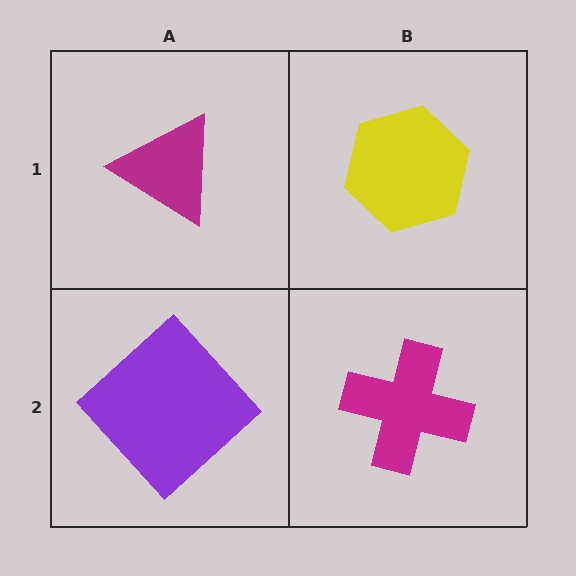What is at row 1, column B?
A yellow hexagon.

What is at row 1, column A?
A magenta triangle.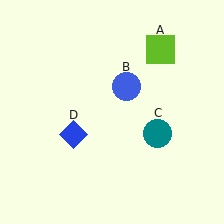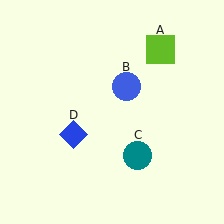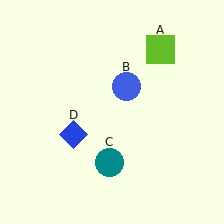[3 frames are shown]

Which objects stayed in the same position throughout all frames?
Lime square (object A) and blue circle (object B) and blue diamond (object D) remained stationary.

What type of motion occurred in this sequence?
The teal circle (object C) rotated clockwise around the center of the scene.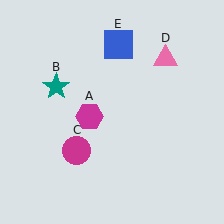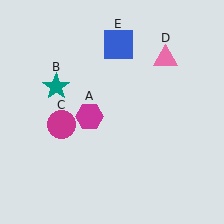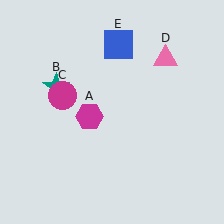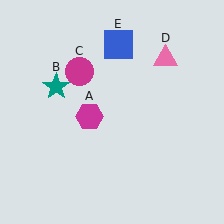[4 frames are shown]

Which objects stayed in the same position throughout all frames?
Magenta hexagon (object A) and teal star (object B) and pink triangle (object D) and blue square (object E) remained stationary.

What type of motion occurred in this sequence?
The magenta circle (object C) rotated clockwise around the center of the scene.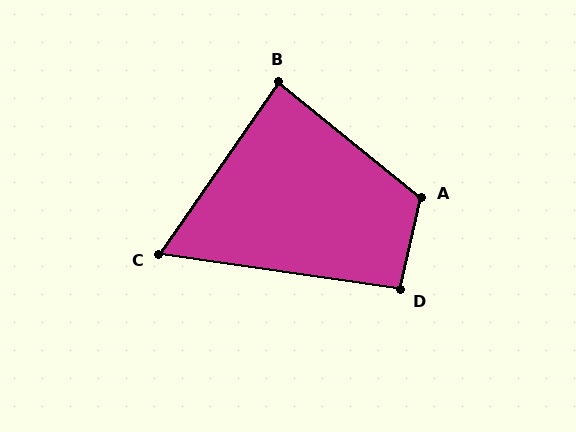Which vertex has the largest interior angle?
A, at approximately 116 degrees.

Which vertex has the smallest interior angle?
C, at approximately 64 degrees.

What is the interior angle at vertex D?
Approximately 94 degrees (approximately right).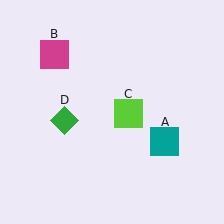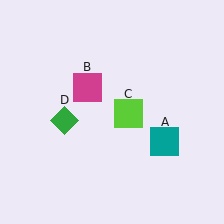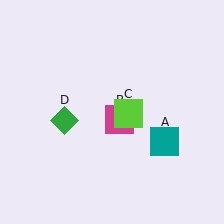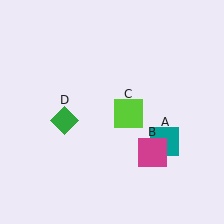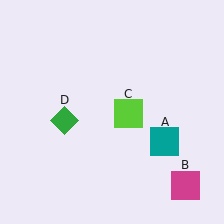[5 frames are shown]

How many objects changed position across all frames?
1 object changed position: magenta square (object B).